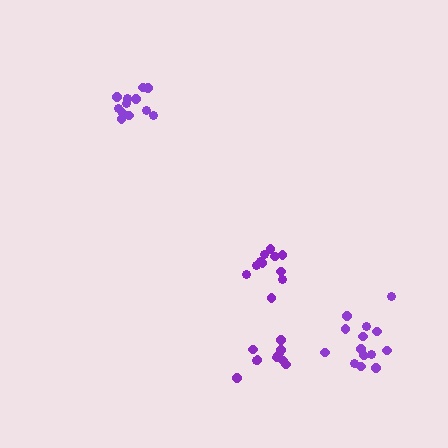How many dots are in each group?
Group 1: 11 dots, Group 2: 12 dots, Group 3: 11 dots, Group 4: 14 dots (48 total).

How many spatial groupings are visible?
There are 4 spatial groupings.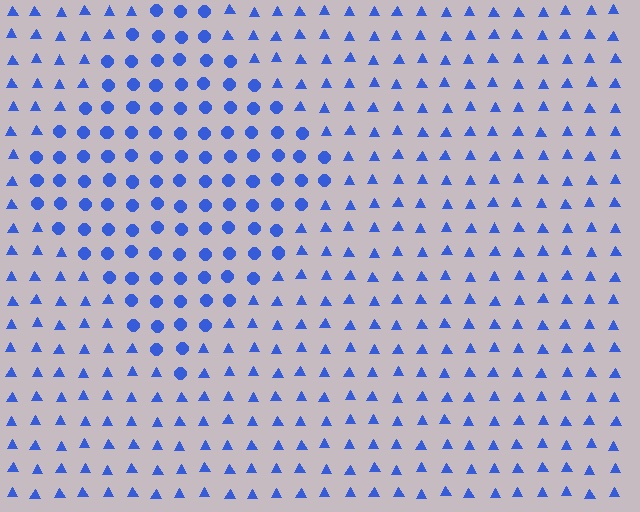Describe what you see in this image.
The image is filled with small blue elements arranged in a uniform grid. A diamond-shaped region contains circles, while the surrounding area contains triangles. The boundary is defined purely by the change in element shape.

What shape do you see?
I see a diamond.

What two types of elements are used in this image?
The image uses circles inside the diamond region and triangles outside it.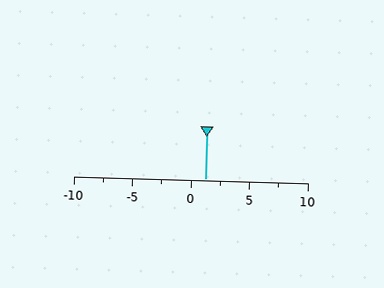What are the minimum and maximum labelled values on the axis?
The axis runs from -10 to 10.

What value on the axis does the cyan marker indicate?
The marker indicates approximately 1.2.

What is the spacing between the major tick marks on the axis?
The major ticks are spaced 5 apart.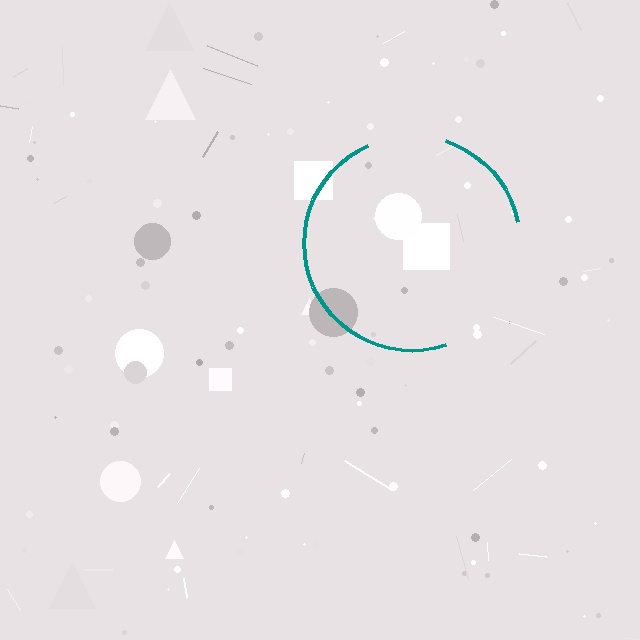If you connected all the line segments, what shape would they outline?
They would outline a circle.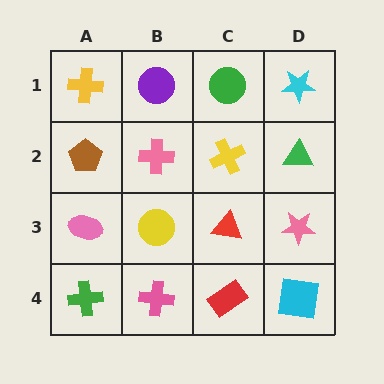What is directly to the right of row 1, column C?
A cyan star.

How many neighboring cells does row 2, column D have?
3.